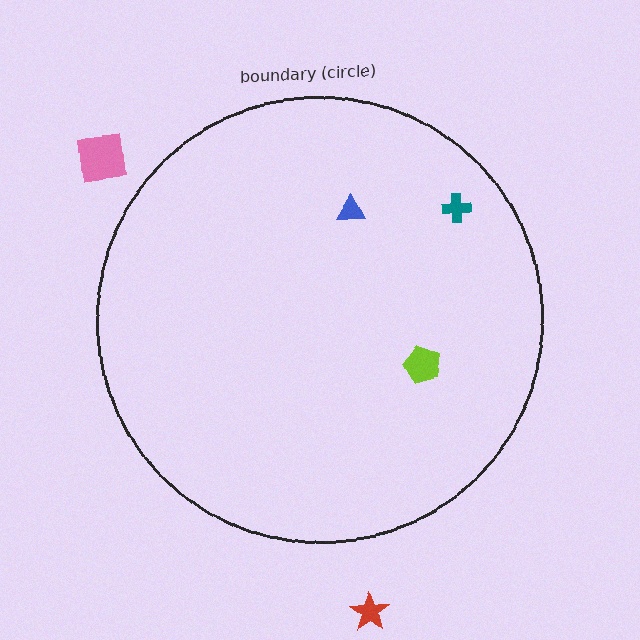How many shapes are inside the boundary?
3 inside, 2 outside.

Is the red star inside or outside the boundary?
Outside.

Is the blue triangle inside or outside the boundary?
Inside.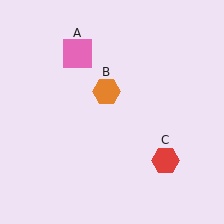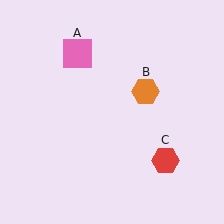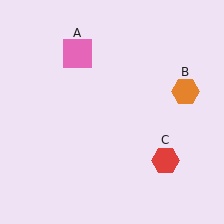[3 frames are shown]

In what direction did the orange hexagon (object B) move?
The orange hexagon (object B) moved right.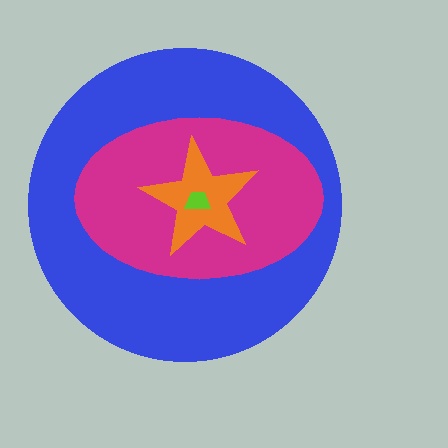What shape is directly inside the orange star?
The lime trapezoid.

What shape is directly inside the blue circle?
The magenta ellipse.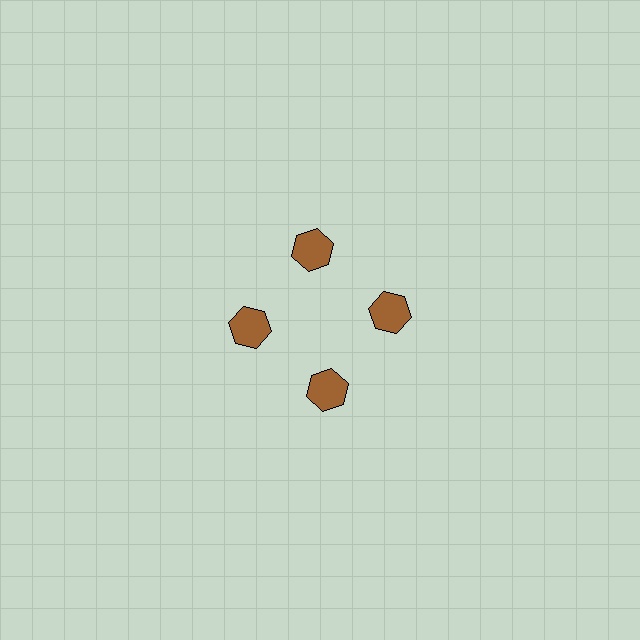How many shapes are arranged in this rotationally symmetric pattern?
There are 4 shapes, arranged in 4 groups of 1.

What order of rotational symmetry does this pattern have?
This pattern has 4-fold rotational symmetry.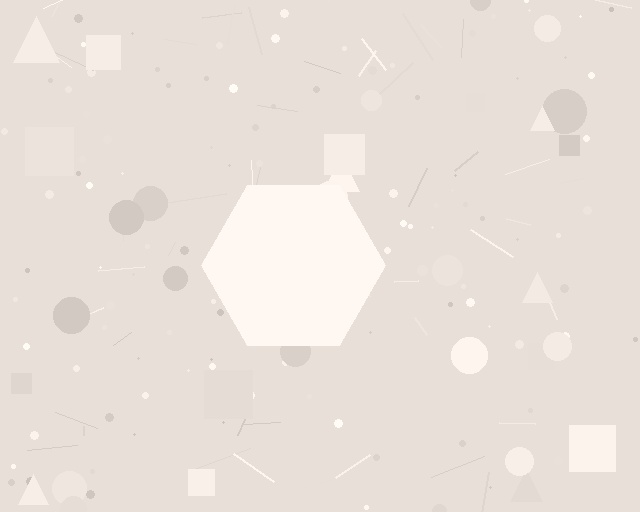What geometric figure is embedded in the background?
A hexagon is embedded in the background.